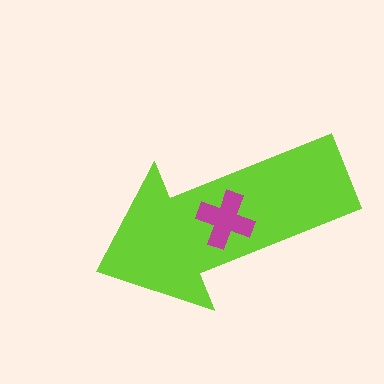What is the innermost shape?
The magenta cross.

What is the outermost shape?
The lime arrow.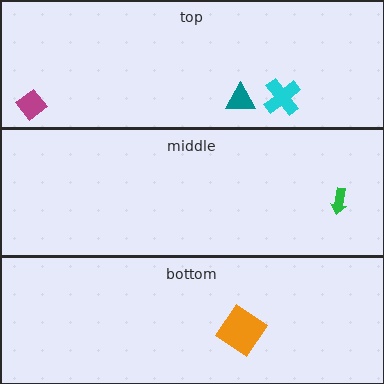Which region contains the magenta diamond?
The top region.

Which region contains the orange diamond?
The bottom region.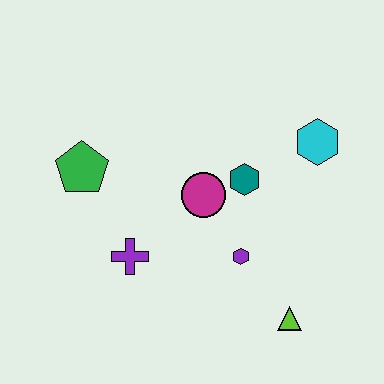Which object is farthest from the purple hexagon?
The green pentagon is farthest from the purple hexagon.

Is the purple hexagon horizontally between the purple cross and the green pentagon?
No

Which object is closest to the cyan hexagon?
The teal hexagon is closest to the cyan hexagon.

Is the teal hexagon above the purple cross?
Yes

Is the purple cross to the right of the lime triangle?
No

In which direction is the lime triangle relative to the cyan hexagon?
The lime triangle is below the cyan hexagon.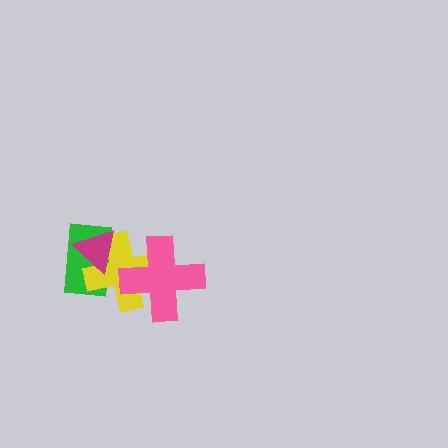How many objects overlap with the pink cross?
1 object overlaps with the pink cross.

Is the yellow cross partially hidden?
Yes, it is partially covered by another shape.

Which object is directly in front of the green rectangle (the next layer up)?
The yellow cross is directly in front of the green rectangle.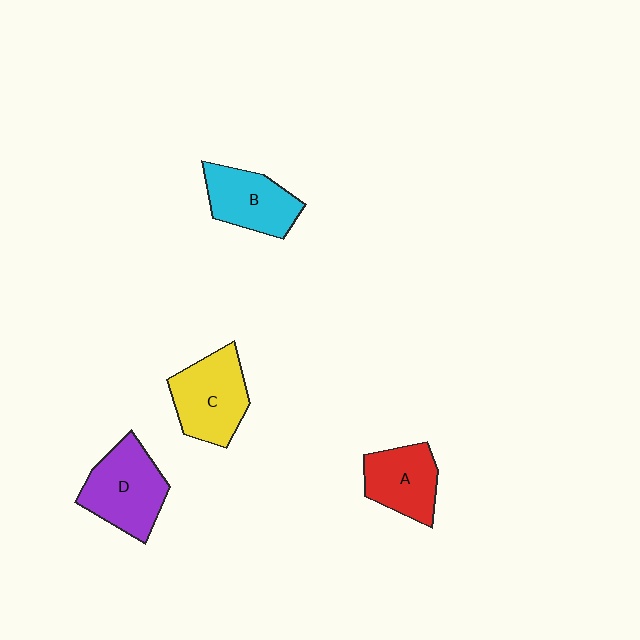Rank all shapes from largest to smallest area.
From largest to smallest: D (purple), C (yellow), B (cyan), A (red).